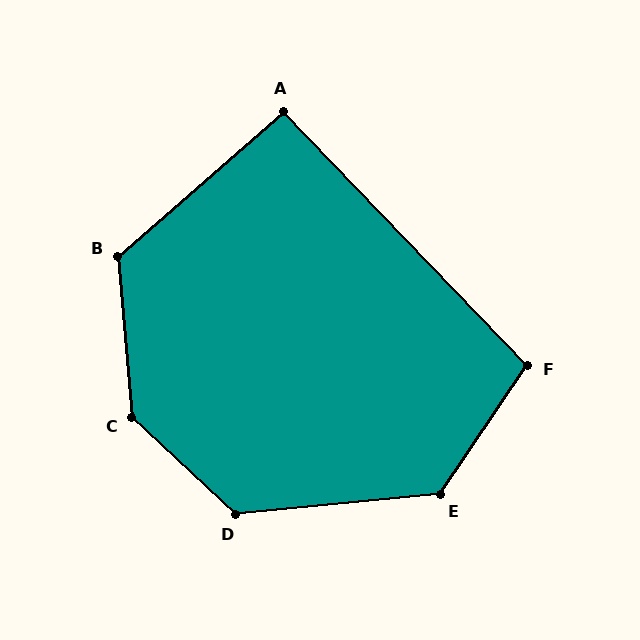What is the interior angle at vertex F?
Approximately 102 degrees (obtuse).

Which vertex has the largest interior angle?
C, at approximately 138 degrees.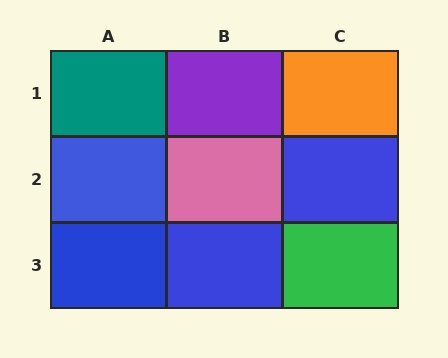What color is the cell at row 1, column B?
Purple.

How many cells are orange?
1 cell is orange.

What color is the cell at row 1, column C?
Orange.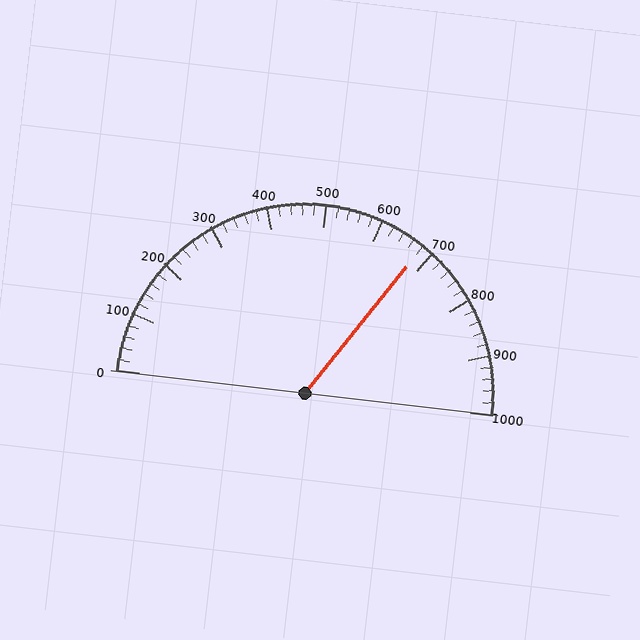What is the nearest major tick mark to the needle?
The nearest major tick mark is 700.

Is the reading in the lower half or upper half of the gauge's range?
The reading is in the upper half of the range (0 to 1000).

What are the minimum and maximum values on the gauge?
The gauge ranges from 0 to 1000.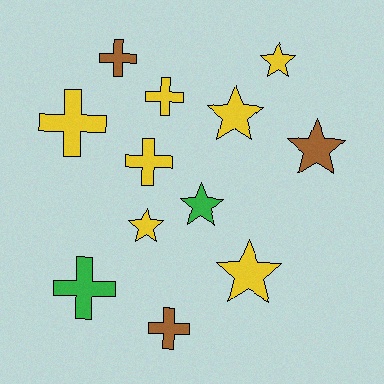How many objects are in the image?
There are 12 objects.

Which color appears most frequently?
Yellow, with 7 objects.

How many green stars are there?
There is 1 green star.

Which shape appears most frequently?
Cross, with 6 objects.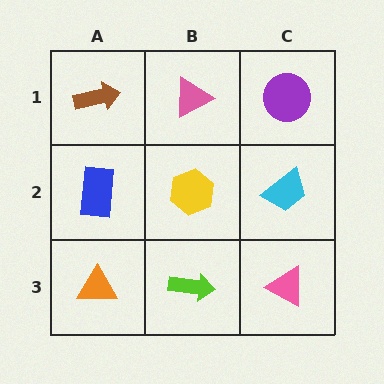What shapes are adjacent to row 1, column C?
A cyan trapezoid (row 2, column C), a pink triangle (row 1, column B).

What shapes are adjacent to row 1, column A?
A blue rectangle (row 2, column A), a pink triangle (row 1, column B).